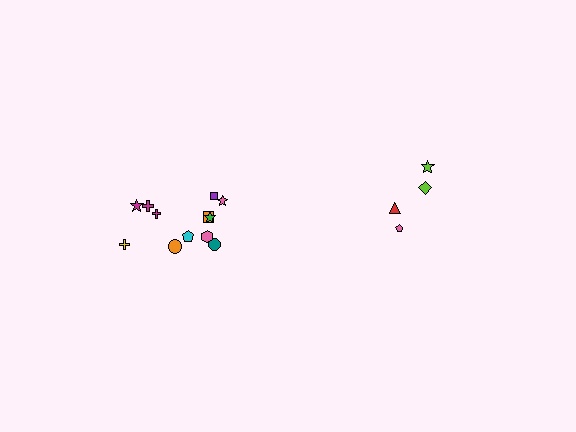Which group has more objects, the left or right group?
The left group.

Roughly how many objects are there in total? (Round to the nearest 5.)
Roughly 15 objects in total.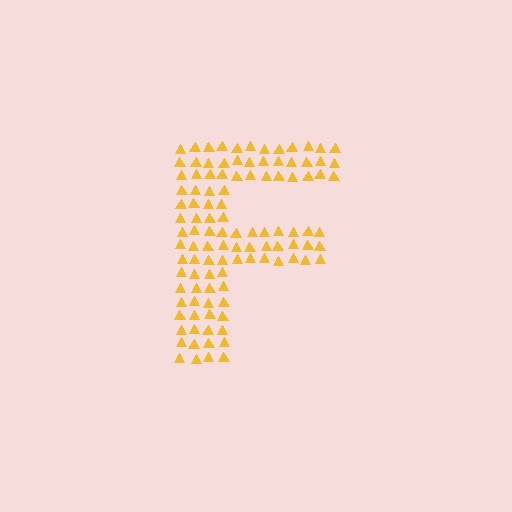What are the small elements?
The small elements are triangles.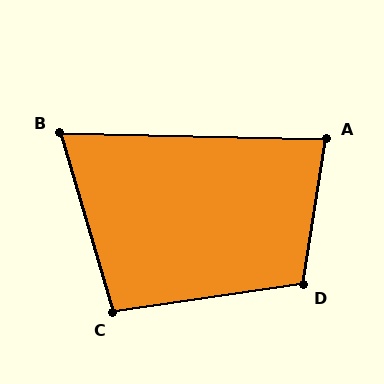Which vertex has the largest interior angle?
D, at approximately 107 degrees.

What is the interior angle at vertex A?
Approximately 82 degrees (acute).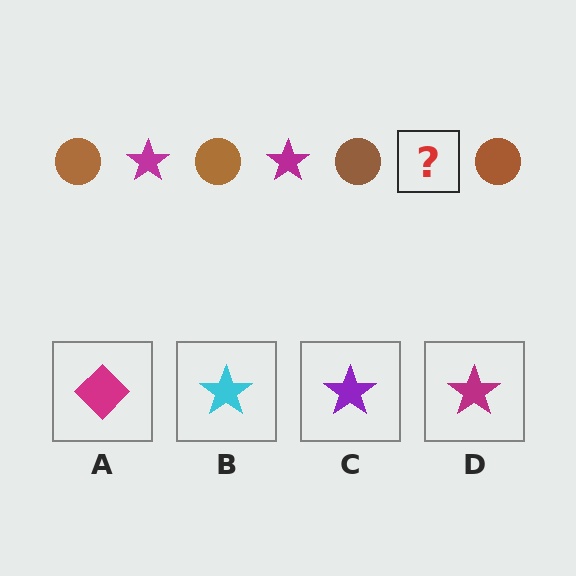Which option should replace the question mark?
Option D.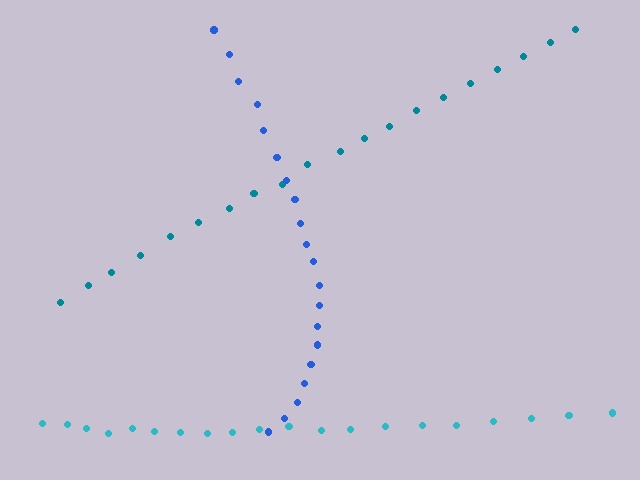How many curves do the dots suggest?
There are 3 distinct paths.